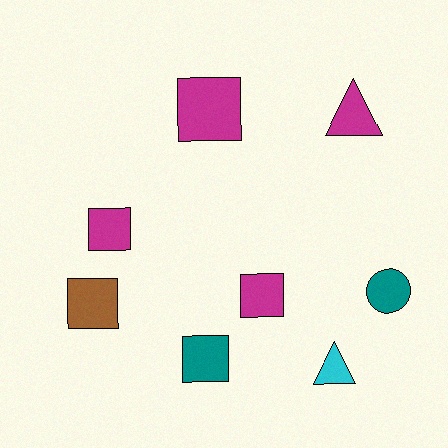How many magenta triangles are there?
There is 1 magenta triangle.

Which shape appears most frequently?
Square, with 5 objects.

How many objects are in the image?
There are 8 objects.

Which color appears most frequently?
Magenta, with 4 objects.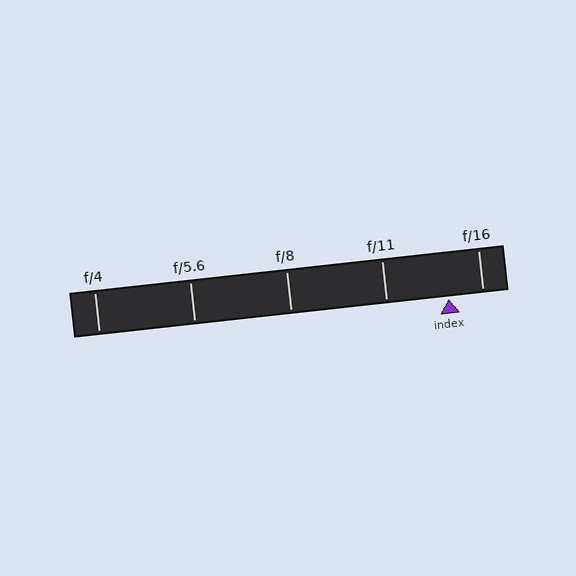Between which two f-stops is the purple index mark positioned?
The index mark is between f/11 and f/16.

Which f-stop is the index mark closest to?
The index mark is closest to f/16.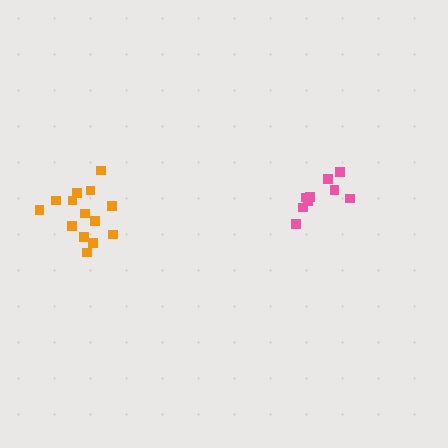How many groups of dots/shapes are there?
There are 2 groups.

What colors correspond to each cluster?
The clusters are colored: orange, pink.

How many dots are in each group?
Group 1: 14 dots, Group 2: 10 dots (24 total).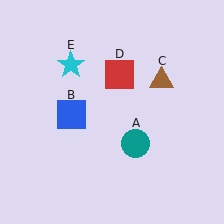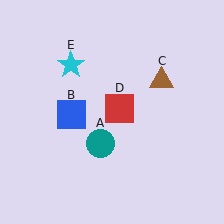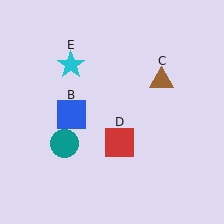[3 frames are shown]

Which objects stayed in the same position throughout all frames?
Blue square (object B) and brown triangle (object C) and cyan star (object E) remained stationary.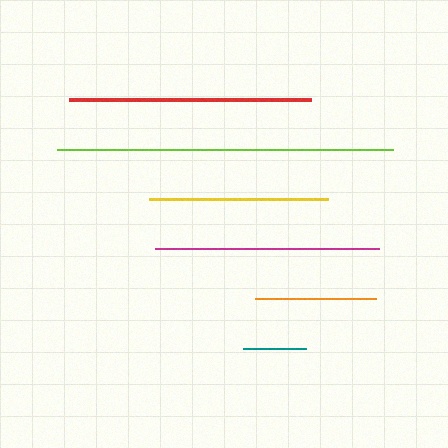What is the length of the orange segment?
The orange segment is approximately 121 pixels long.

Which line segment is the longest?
The lime line is the longest at approximately 337 pixels.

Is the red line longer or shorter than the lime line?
The lime line is longer than the red line.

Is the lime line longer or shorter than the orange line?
The lime line is longer than the orange line.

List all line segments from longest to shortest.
From longest to shortest: lime, red, magenta, yellow, orange, teal.